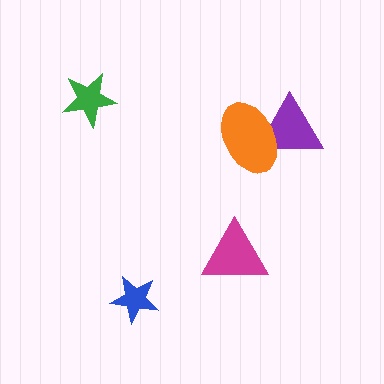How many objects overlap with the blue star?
0 objects overlap with the blue star.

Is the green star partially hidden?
No, no other shape covers it.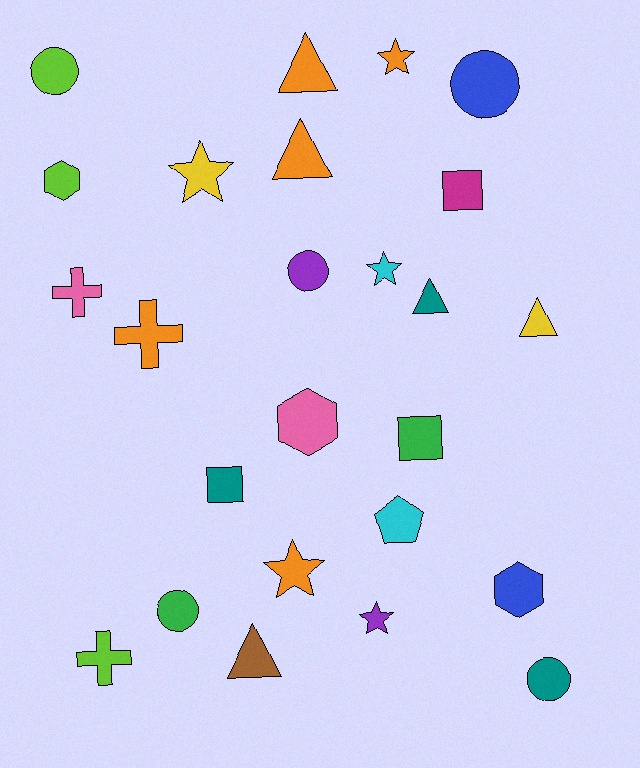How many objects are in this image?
There are 25 objects.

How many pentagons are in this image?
There is 1 pentagon.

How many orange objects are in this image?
There are 5 orange objects.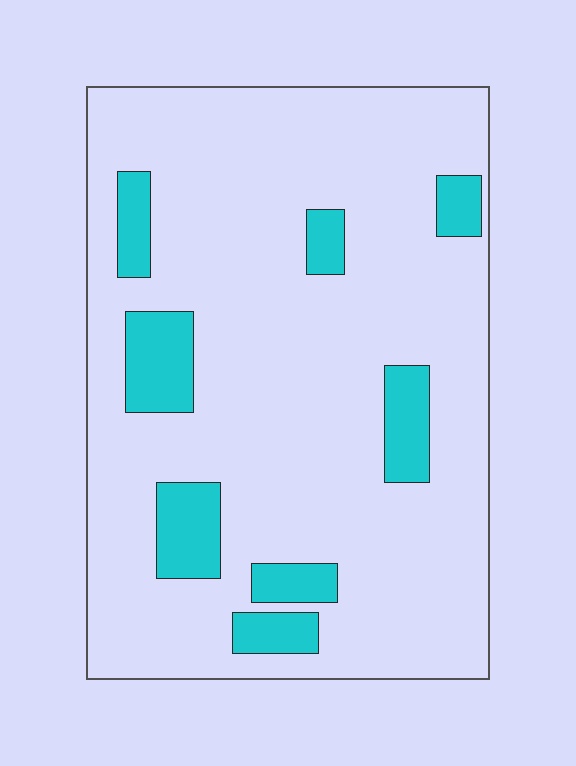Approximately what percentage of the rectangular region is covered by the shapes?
Approximately 15%.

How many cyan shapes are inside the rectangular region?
8.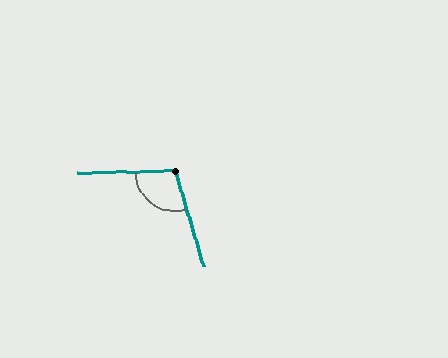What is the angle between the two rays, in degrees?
Approximately 105 degrees.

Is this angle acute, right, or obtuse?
It is obtuse.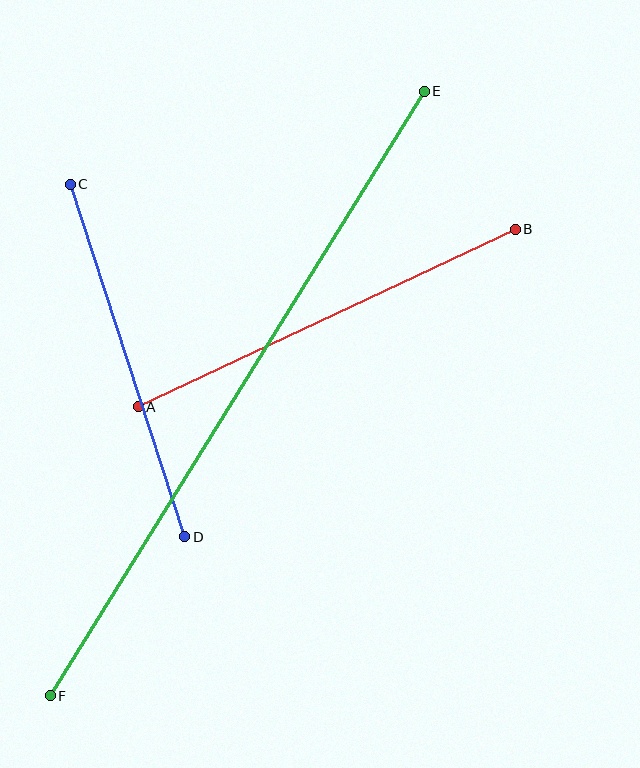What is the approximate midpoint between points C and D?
The midpoint is at approximately (128, 361) pixels.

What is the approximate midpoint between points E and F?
The midpoint is at approximately (237, 394) pixels.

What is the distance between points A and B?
The distance is approximately 416 pixels.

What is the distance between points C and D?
The distance is approximately 371 pixels.